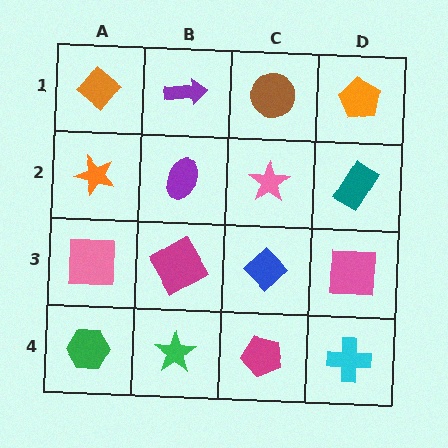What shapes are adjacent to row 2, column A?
An orange diamond (row 1, column A), a pink square (row 3, column A), a purple ellipse (row 2, column B).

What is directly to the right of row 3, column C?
A pink square.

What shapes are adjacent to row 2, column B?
A purple arrow (row 1, column B), a magenta square (row 3, column B), an orange star (row 2, column A), a pink star (row 2, column C).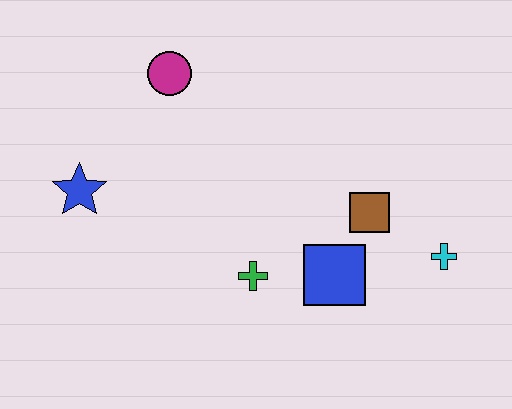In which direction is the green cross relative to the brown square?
The green cross is to the left of the brown square.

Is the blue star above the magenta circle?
No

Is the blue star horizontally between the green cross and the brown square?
No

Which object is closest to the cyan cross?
The brown square is closest to the cyan cross.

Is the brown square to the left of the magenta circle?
No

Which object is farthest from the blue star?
The cyan cross is farthest from the blue star.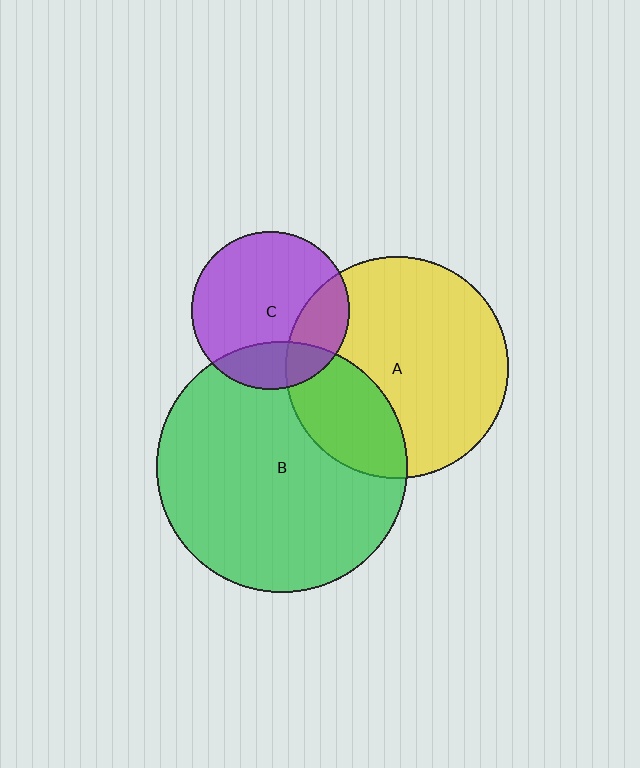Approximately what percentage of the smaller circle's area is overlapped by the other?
Approximately 20%.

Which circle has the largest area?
Circle B (green).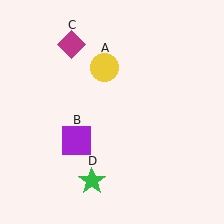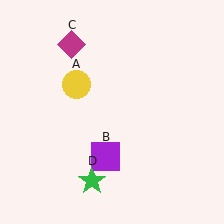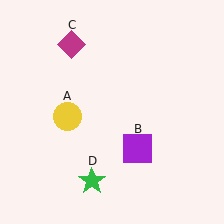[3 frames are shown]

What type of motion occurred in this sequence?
The yellow circle (object A), purple square (object B) rotated counterclockwise around the center of the scene.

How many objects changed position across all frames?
2 objects changed position: yellow circle (object A), purple square (object B).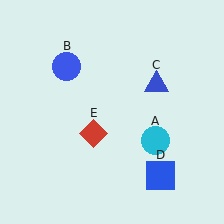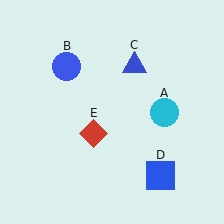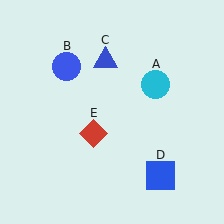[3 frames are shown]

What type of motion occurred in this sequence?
The cyan circle (object A), blue triangle (object C) rotated counterclockwise around the center of the scene.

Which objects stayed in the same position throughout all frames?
Blue circle (object B) and blue square (object D) and red diamond (object E) remained stationary.